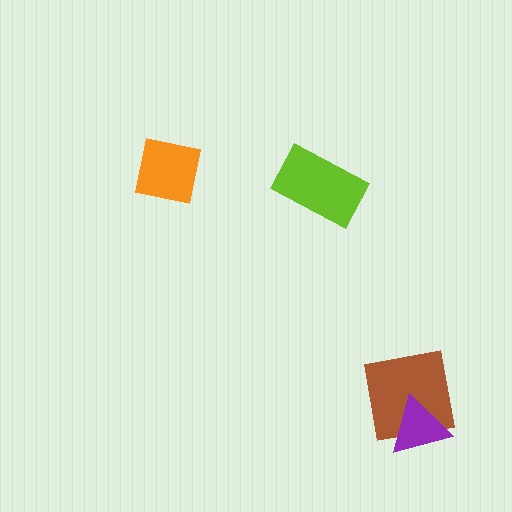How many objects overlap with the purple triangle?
1 object overlaps with the purple triangle.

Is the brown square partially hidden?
Yes, it is partially covered by another shape.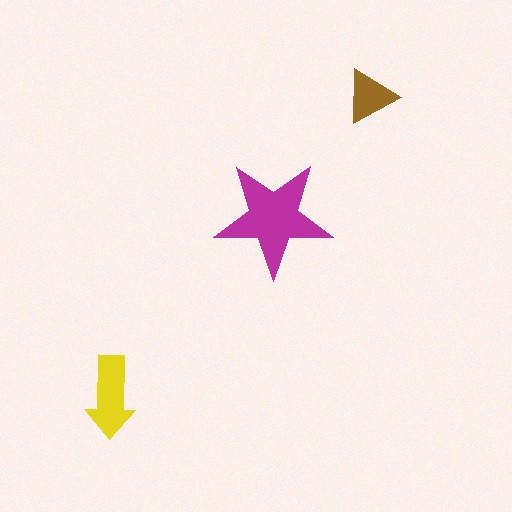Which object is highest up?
The brown triangle is topmost.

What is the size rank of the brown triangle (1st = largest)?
3rd.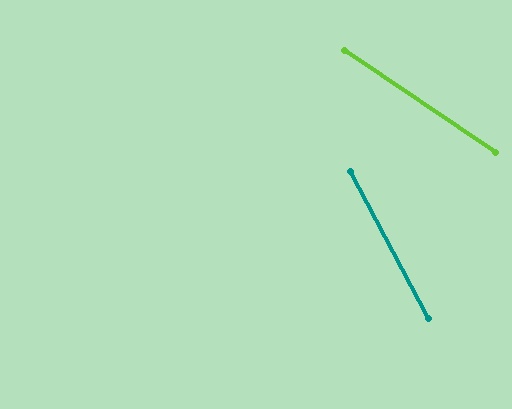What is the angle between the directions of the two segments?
Approximately 28 degrees.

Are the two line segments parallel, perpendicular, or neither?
Neither parallel nor perpendicular — they differ by about 28°.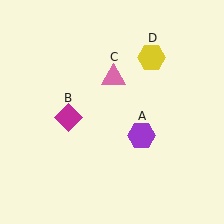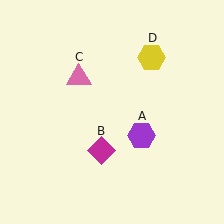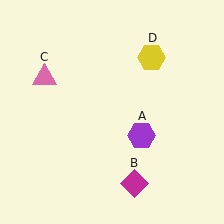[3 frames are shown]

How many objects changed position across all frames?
2 objects changed position: magenta diamond (object B), pink triangle (object C).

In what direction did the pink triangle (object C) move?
The pink triangle (object C) moved left.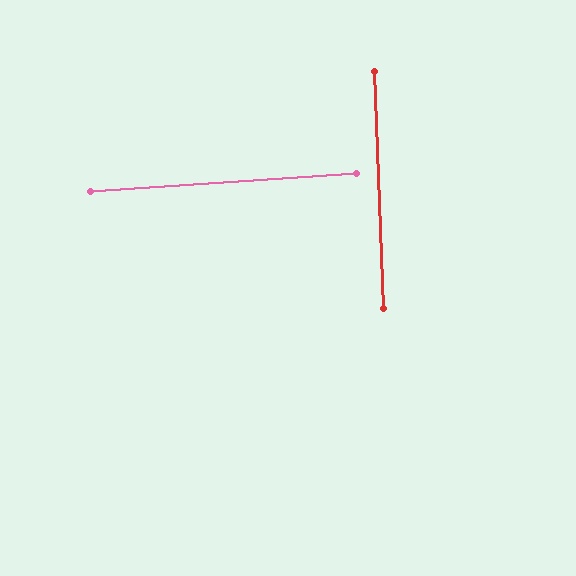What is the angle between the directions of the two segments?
Approximately 88 degrees.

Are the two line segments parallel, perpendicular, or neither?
Perpendicular — they meet at approximately 88°.